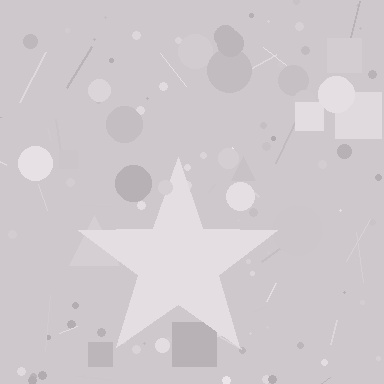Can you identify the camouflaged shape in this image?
The camouflaged shape is a star.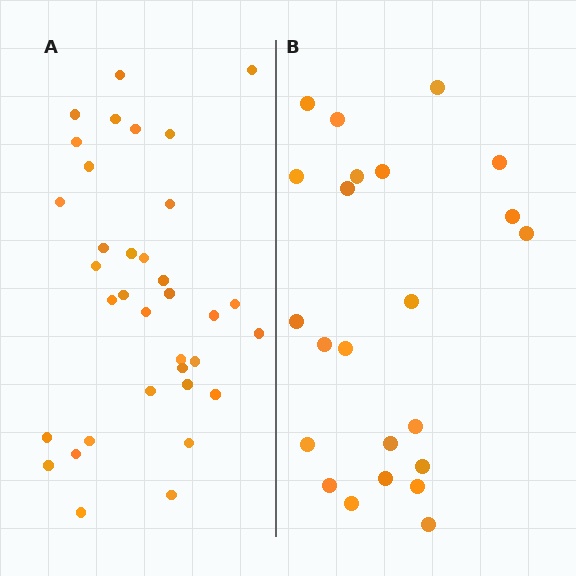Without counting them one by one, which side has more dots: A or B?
Region A (the left region) has more dots.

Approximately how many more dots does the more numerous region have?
Region A has roughly 12 or so more dots than region B.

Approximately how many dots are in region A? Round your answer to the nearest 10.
About 40 dots. (The exact count is 35, which rounds to 40.)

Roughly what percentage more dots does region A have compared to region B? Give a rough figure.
About 50% more.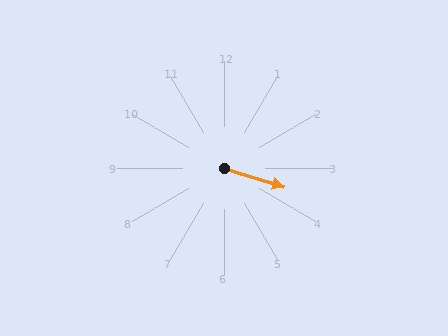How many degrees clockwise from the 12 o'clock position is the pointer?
Approximately 107 degrees.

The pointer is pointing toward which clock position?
Roughly 4 o'clock.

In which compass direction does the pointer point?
East.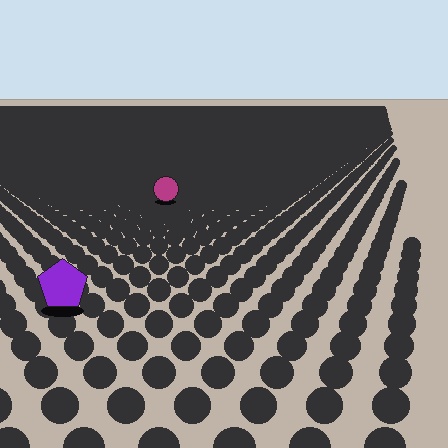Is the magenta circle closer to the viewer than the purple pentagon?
No. The purple pentagon is closer — you can tell from the texture gradient: the ground texture is coarser near it.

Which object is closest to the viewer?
The purple pentagon is closest. The texture marks near it are larger and more spread out.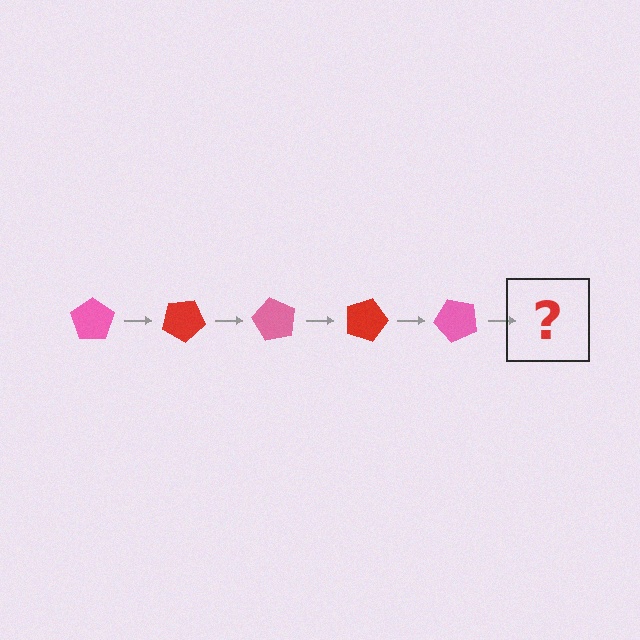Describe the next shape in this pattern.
It should be a red pentagon, rotated 150 degrees from the start.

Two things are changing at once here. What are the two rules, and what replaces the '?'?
The two rules are that it rotates 30 degrees each step and the color cycles through pink and red. The '?' should be a red pentagon, rotated 150 degrees from the start.